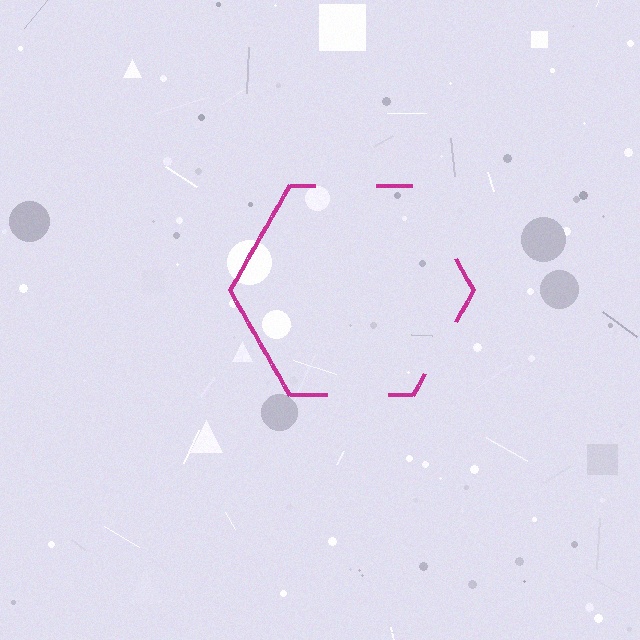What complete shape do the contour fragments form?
The contour fragments form a hexagon.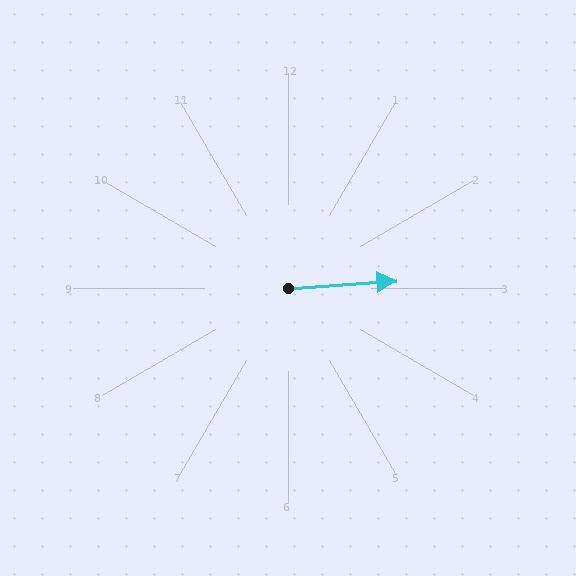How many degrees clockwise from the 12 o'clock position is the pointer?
Approximately 86 degrees.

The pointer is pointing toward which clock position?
Roughly 3 o'clock.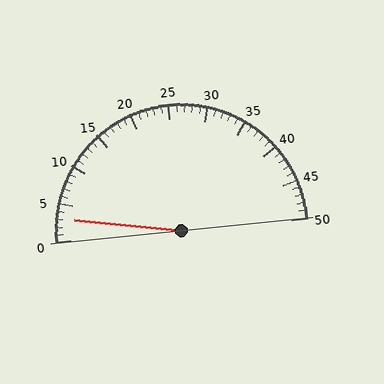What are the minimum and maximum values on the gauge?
The gauge ranges from 0 to 50.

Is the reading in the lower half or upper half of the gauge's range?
The reading is in the lower half of the range (0 to 50).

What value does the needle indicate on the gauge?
The needle indicates approximately 3.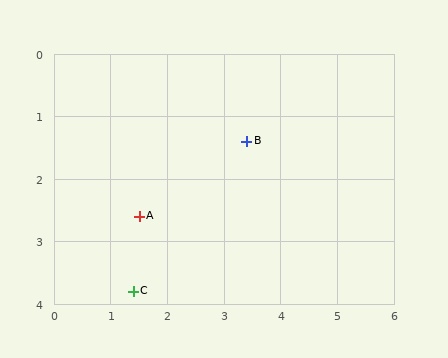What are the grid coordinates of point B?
Point B is at approximately (3.4, 1.4).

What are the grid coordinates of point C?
Point C is at approximately (1.4, 3.8).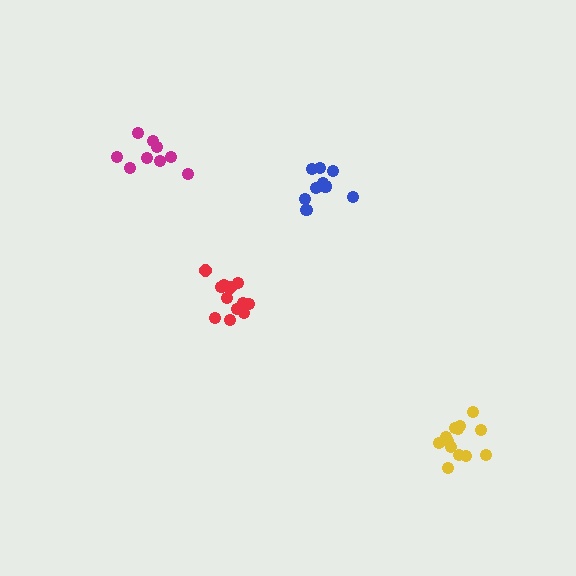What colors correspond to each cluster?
The clusters are colored: blue, magenta, yellow, red.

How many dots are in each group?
Group 1: 10 dots, Group 2: 9 dots, Group 3: 13 dots, Group 4: 12 dots (44 total).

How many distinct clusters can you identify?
There are 4 distinct clusters.